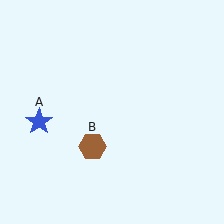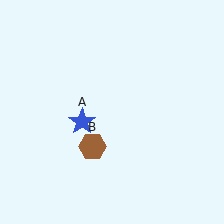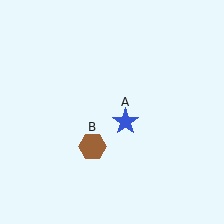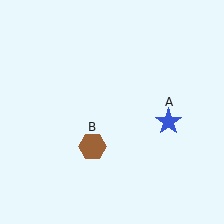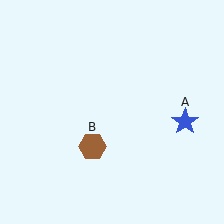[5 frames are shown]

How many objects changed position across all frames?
1 object changed position: blue star (object A).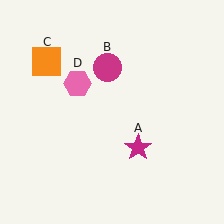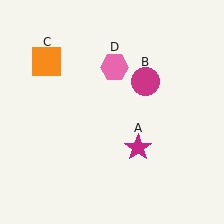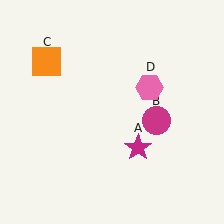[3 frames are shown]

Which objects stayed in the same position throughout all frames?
Magenta star (object A) and orange square (object C) remained stationary.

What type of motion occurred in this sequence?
The magenta circle (object B), pink hexagon (object D) rotated clockwise around the center of the scene.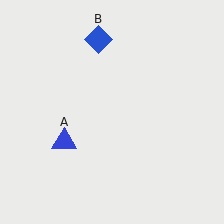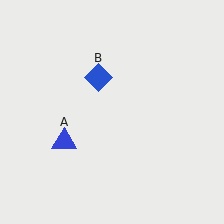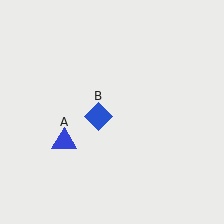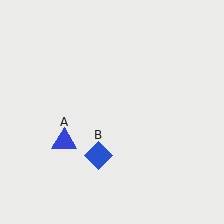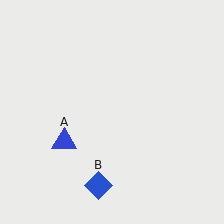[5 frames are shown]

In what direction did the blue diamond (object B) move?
The blue diamond (object B) moved down.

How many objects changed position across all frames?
1 object changed position: blue diamond (object B).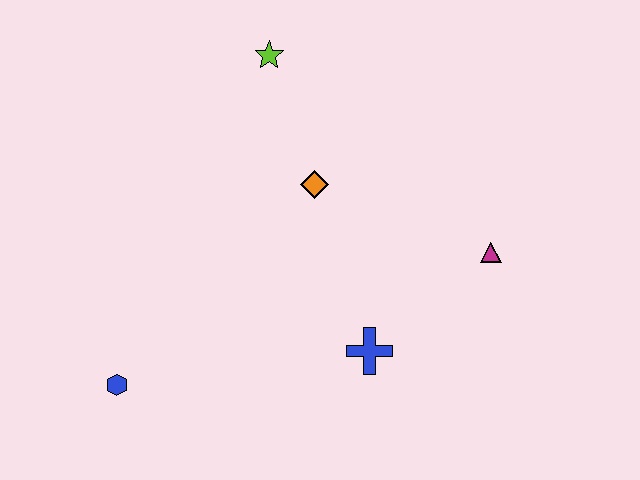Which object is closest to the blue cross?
The magenta triangle is closest to the blue cross.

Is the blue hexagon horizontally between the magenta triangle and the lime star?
No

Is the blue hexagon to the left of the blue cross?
Yes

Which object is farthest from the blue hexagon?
The magenta triangle is farthest from the blue hexagon.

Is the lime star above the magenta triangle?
Yes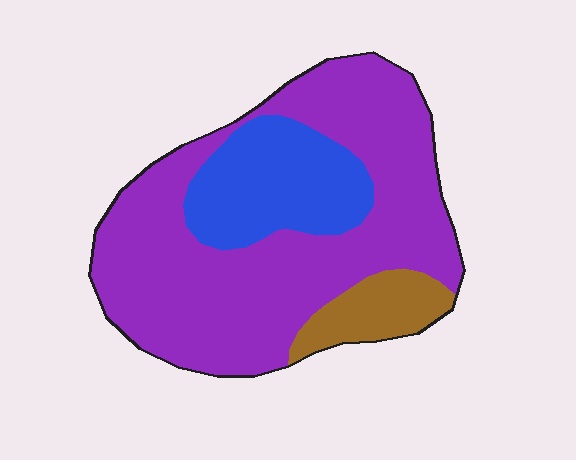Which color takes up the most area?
Purple, at roughly 70%.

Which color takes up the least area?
Brown, at roughly 10%.